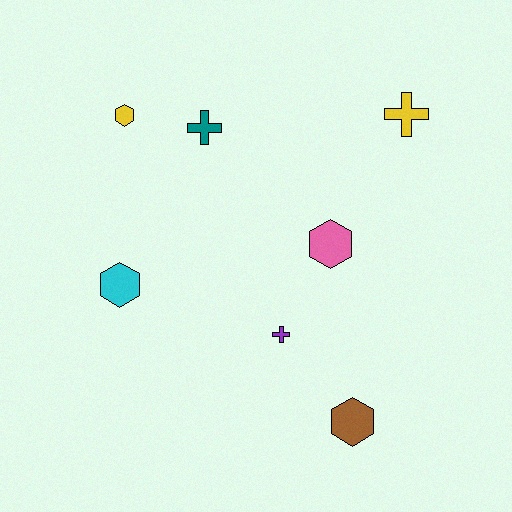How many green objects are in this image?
There are no green objects.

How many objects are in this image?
There are 7 objects.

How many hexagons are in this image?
There are 4 hexagons.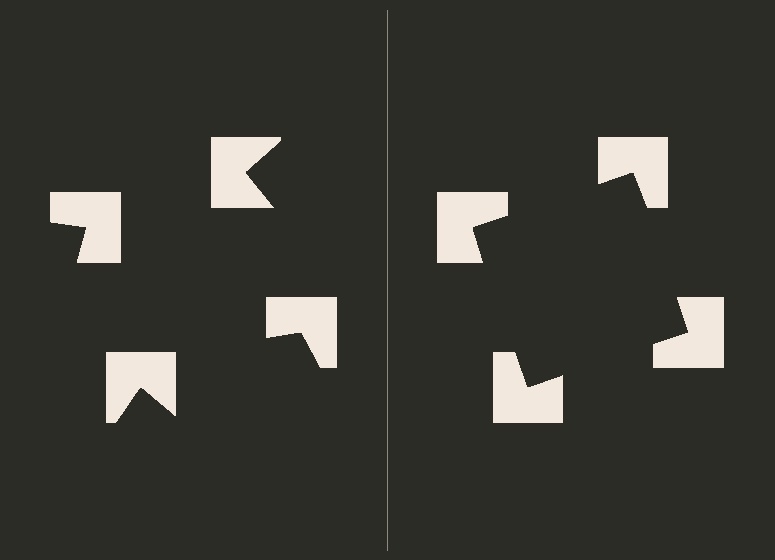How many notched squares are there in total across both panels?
8 — 4 on each side.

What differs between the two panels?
The notched squares are positioned identically on both sides; only the wedge orientations differ. On the right they align to a square; on the left they are misaligned.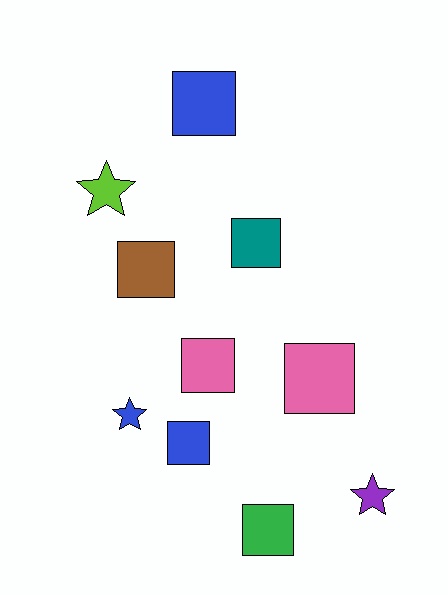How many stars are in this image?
There are 3 stars.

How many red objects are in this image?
There are no red objects.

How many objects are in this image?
There are 10 objects.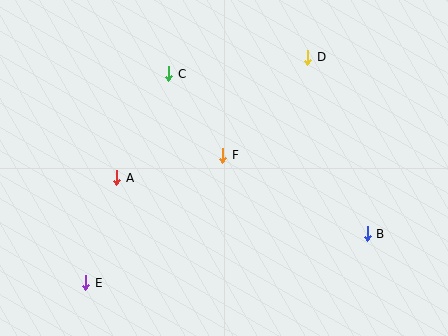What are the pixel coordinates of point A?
Point A is at (117, 178).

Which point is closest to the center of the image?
Point F at (223, 155) is closest to the center.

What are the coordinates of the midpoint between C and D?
The midpoint between C and D is at (238, 66).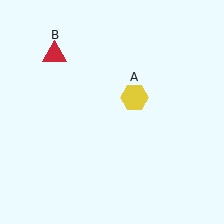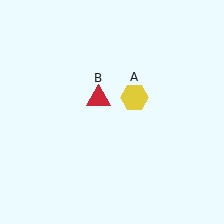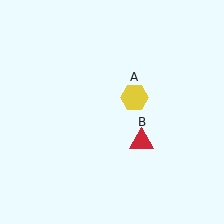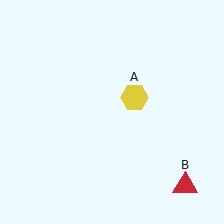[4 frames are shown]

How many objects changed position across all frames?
1 object changed position: red triangle (object B).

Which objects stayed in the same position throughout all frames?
Yellow hexagon (object A) remained stationary.